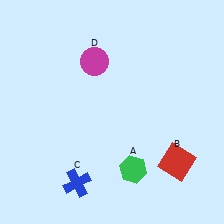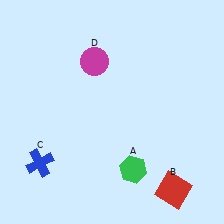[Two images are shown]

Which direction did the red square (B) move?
The red square (B) moved down.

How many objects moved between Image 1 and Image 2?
2 objects moved between the two images.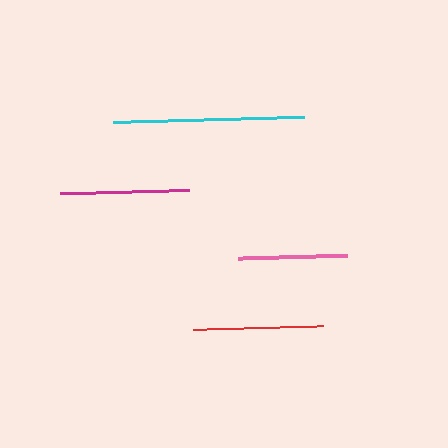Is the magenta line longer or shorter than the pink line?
The magenta line is longer than the pink line.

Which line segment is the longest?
The cyan line is the longest at approximately 191 pixels.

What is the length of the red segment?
The red segment is approximately 129 pixels long.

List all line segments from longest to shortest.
From longest to shortest: cyan, red, magenta, pink.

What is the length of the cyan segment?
The cyan segment is approximately 191 pixels long.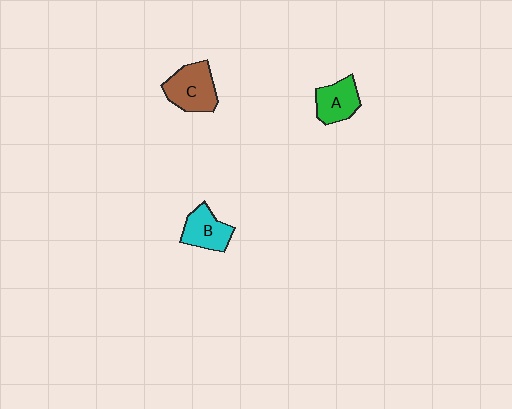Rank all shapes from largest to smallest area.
From largest to smallest: C (brown), B (cyan), A (green).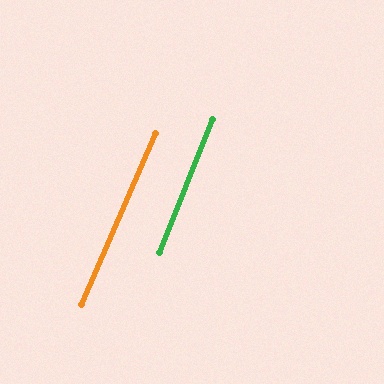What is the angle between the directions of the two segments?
Approximately 2 degrees.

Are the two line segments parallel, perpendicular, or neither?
Parallel — their directions differ by only 1.6°.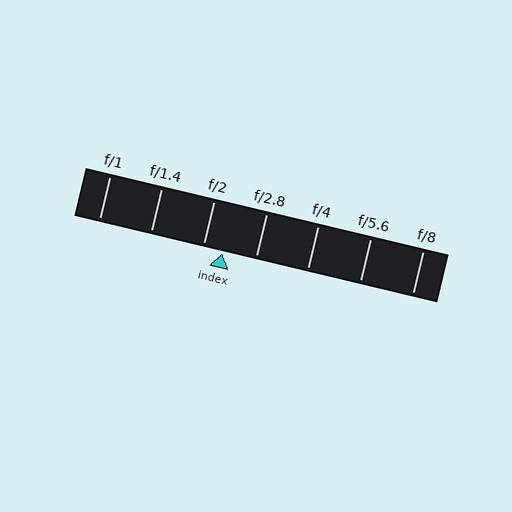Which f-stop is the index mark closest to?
The index mark is closest to f/2.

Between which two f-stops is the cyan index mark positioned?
The index mark is between f/2 and f/2.8.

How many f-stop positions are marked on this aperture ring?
There are 7 f-stop positions marked.